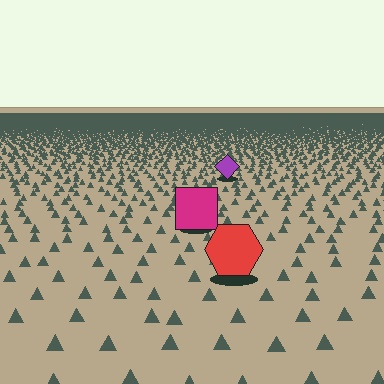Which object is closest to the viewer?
The red hexagon is closest. The texture marks near it are larger and more spread out.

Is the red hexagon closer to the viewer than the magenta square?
Yes. The red hexagon is closer — you can tell from the texture gradient: the ground texture is coarser near it.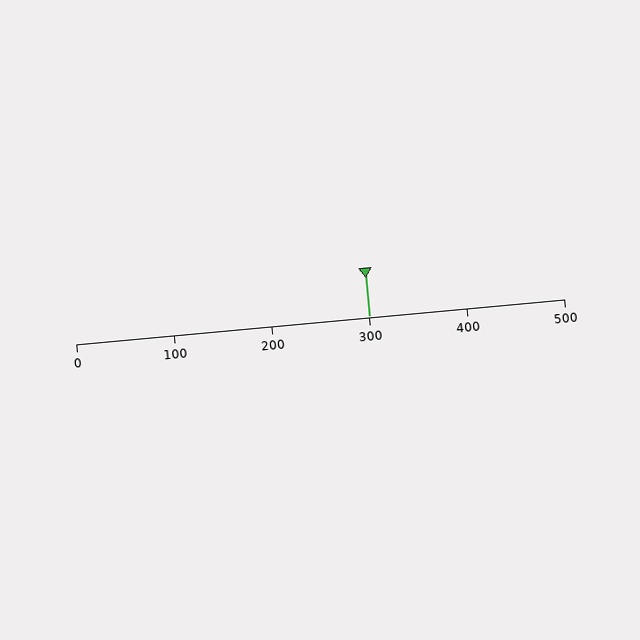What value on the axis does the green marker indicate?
The marker indicates approximately 300.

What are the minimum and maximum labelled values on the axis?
The axis runs from 0 to 500.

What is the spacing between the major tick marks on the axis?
The major ticks are spaced 100 apart.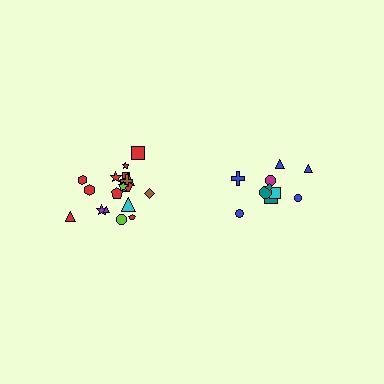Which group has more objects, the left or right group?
The left group.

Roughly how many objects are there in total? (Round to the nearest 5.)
Roughly 30 objects in total.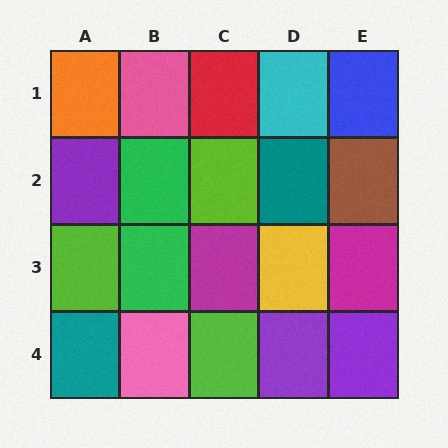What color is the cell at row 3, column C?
Magenta.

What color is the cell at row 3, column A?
Lime.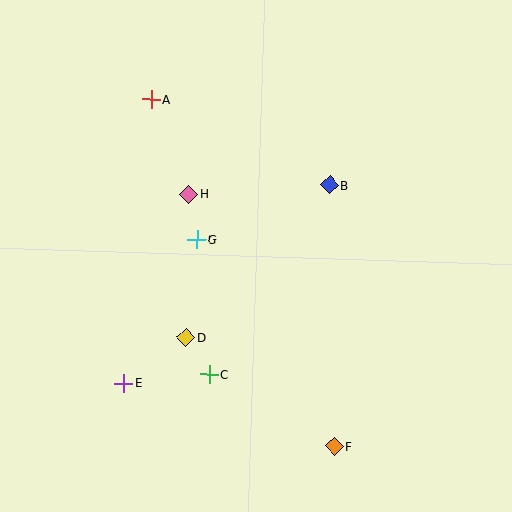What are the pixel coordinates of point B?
Point B is at (330, 185).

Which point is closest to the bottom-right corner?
Point F is closest to the bottom-right corner.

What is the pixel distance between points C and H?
The distance between C and H is 182 pixels.